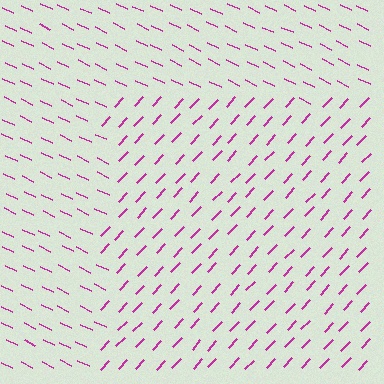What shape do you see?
I see a rectangle.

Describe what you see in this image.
The image is filled with small magenta line segments. A rectangle region in the image has lines oriented differently from the surrounding lines, creating a visible texture boundary.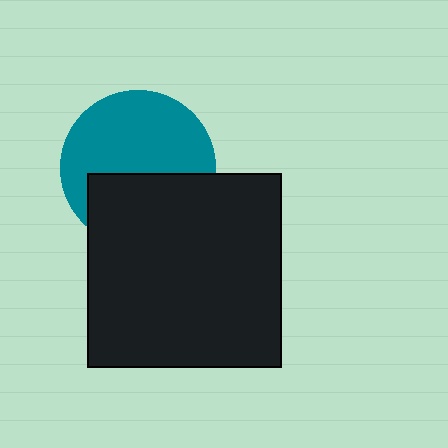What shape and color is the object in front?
The object in front is a black square.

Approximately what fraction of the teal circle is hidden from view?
Roughly 40% of the teal circle is hidden behind the black square.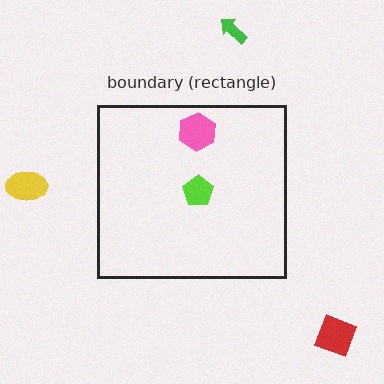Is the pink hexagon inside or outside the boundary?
Inside.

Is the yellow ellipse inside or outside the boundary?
Outside.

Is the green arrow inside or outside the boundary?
Outside.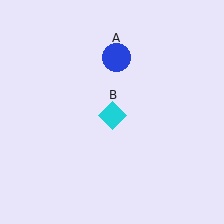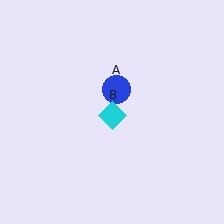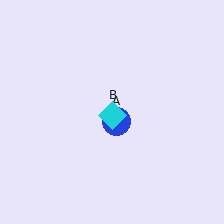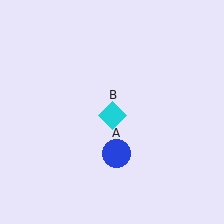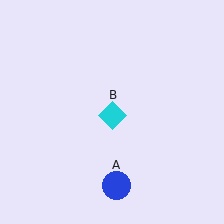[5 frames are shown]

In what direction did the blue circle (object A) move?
The blue circle (object A) moved down.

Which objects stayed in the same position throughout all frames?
Cyan diamond (object B) remained stationary.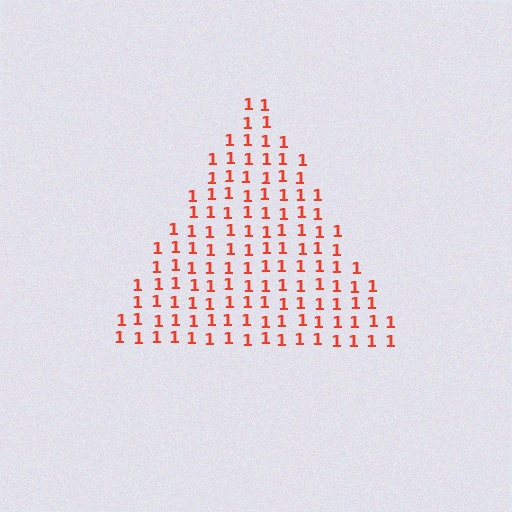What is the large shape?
The large shape is a triangle.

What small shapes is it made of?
It is made of small digit 1's.